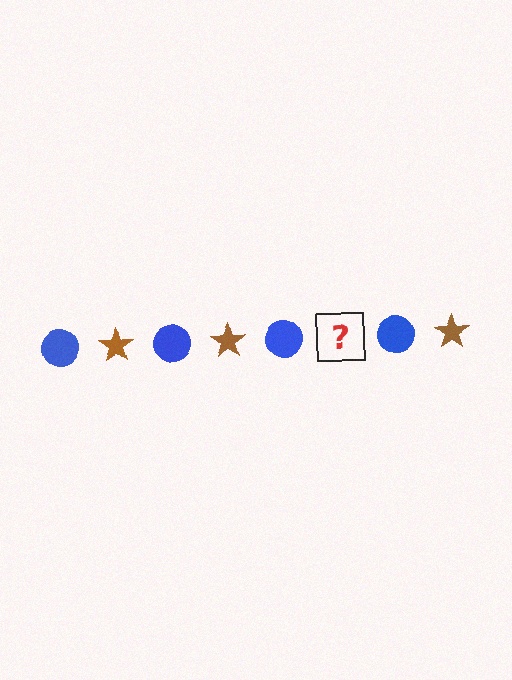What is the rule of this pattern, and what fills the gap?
The rule is that the pattern alternates between blue circle and brown star. The gap should be filled with a brown star.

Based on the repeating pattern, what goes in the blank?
The blank should be a brown star.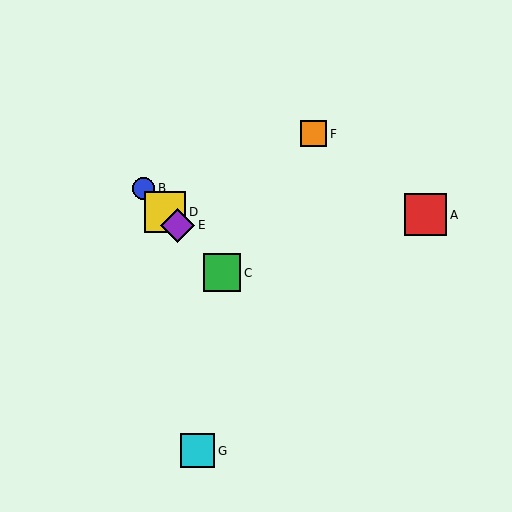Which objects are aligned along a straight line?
Objects B, C, D, E are aligned along a straight line.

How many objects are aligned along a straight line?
4 objects (B, C, D, E) are aligned along a straight line.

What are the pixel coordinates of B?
Object B is at (144, 188).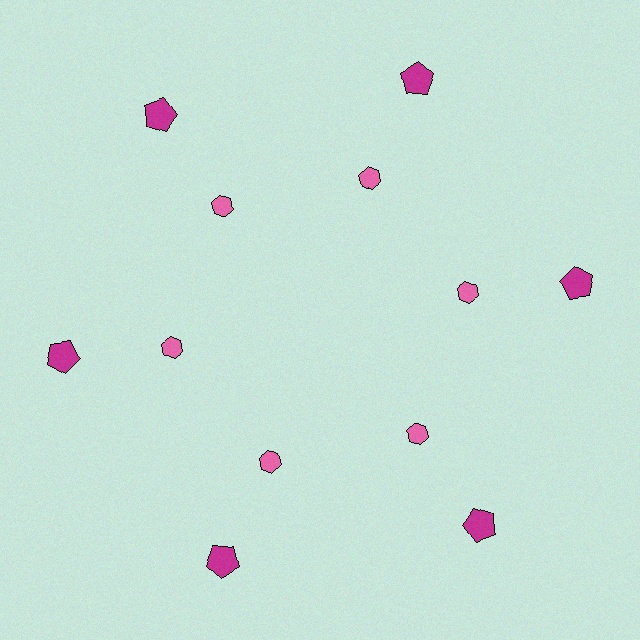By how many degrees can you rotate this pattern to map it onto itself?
The pattern maps onto itself every 60 degrees of rotation.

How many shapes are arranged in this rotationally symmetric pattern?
There are 12 shapes, arranged in 6 groups of 2.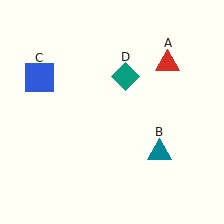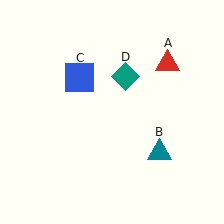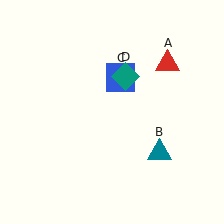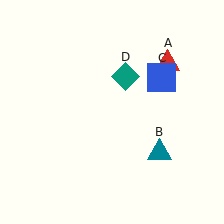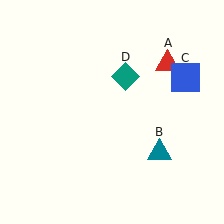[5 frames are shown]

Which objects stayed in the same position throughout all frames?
Red triangle (object A) and teal triangle (object B) and teal diamond (object D) remained stationary.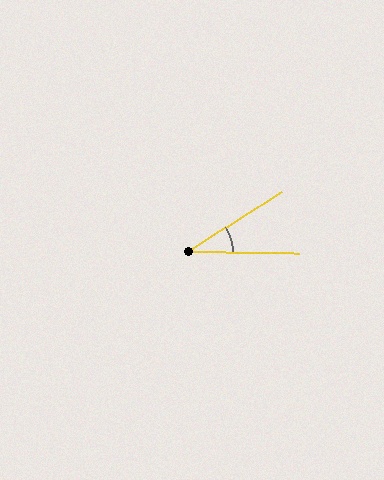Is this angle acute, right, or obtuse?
It is acute.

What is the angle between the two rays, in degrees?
Approximately 33 degrees.